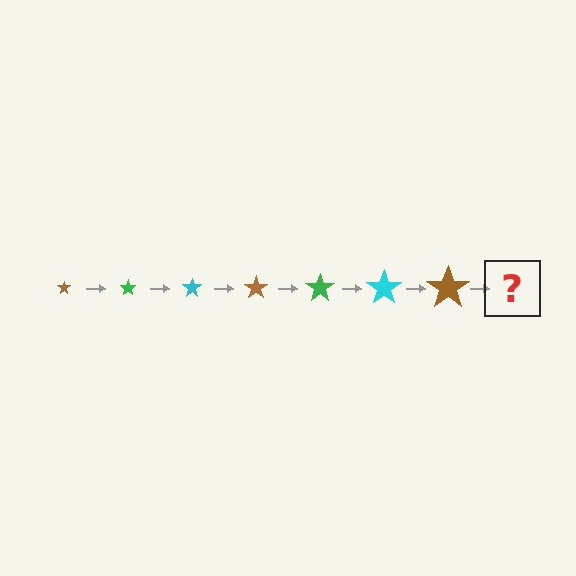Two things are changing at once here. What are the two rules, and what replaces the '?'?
The two rules are that the star grows larger each step and the color cycles through brown, green, and cyan. The '?' should be a green star, larger than the previous one.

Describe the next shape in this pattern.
It should be a green star, larger than the previous one.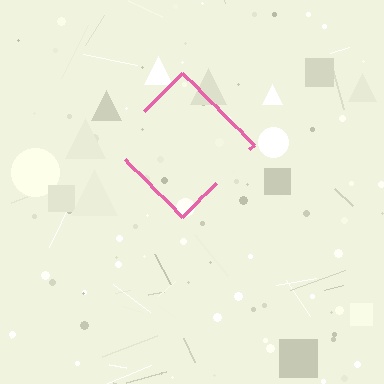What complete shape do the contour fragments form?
The contour fragments form a diamond.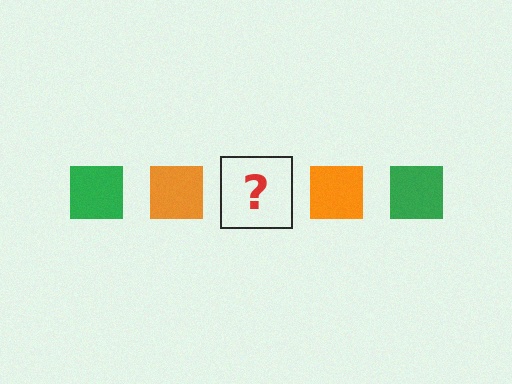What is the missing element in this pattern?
The missing element is a green square.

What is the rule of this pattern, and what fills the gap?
The rule is that the pattern cycles through green, orange squares. The gap should be filled with a green square.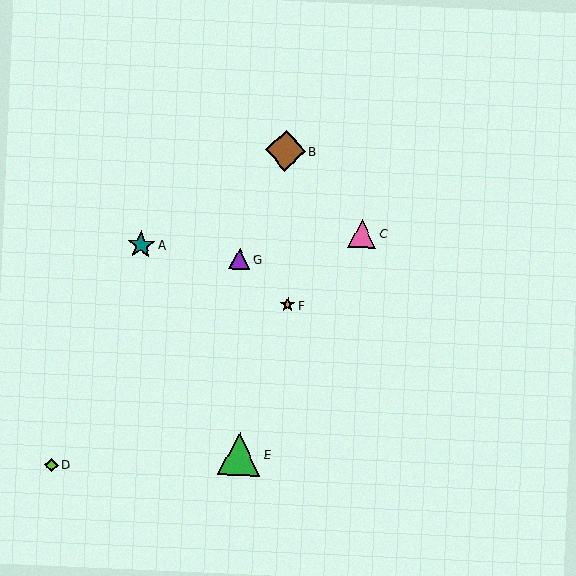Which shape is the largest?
The green triangle (labeled E) is the largest.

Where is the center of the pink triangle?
The center of the pink triangle is at (362, 233).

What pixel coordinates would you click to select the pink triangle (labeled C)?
Click at (362, 233) to select the pink triangle C.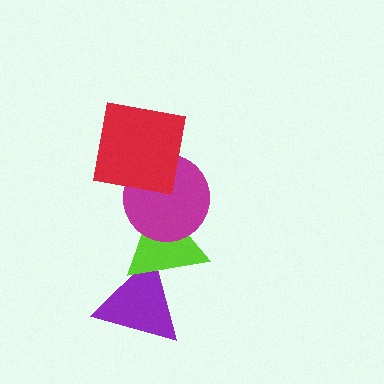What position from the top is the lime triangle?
The lime triangle is 3rd from the top.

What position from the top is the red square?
The red square is 1st from the top.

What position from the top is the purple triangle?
The purple triangle is 4th from the top.